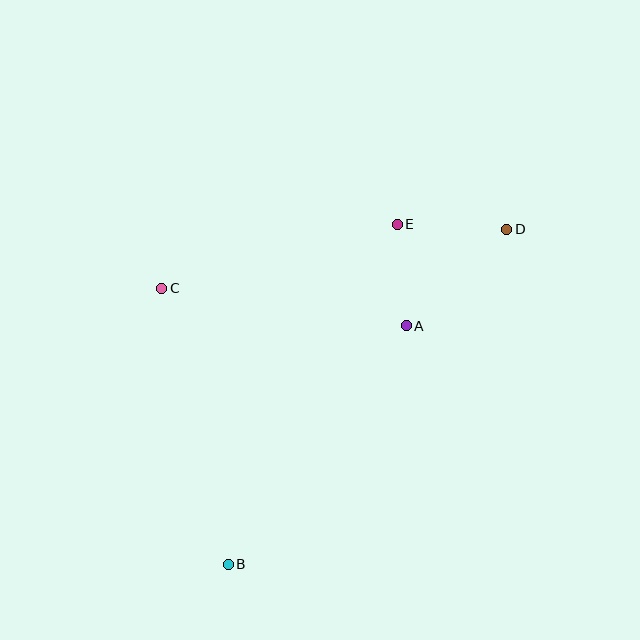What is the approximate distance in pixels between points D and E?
The distance between D and E is approximately 110 pixels.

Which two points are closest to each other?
Points A and E are closest to each other.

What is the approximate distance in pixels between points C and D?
The distance between C and D is approximately 350 pixels.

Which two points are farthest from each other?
Points B and D are farthest from each other.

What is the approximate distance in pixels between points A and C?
The distance between A and C is approximately 247 pixels.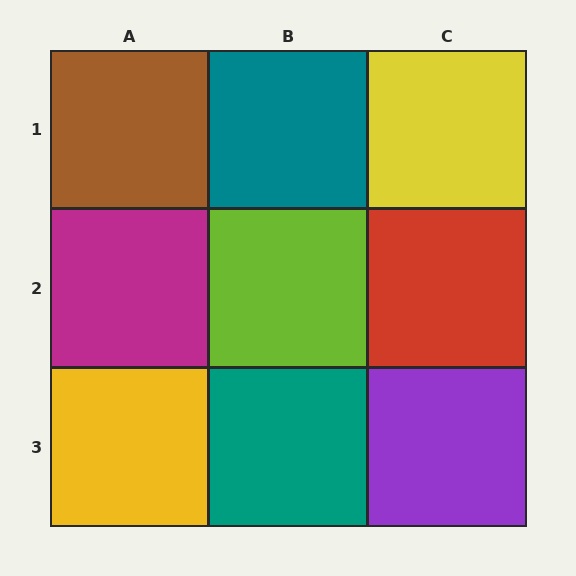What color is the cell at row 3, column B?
Teal.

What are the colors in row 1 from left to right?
Brown, teal, yellow.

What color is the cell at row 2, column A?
Magenta.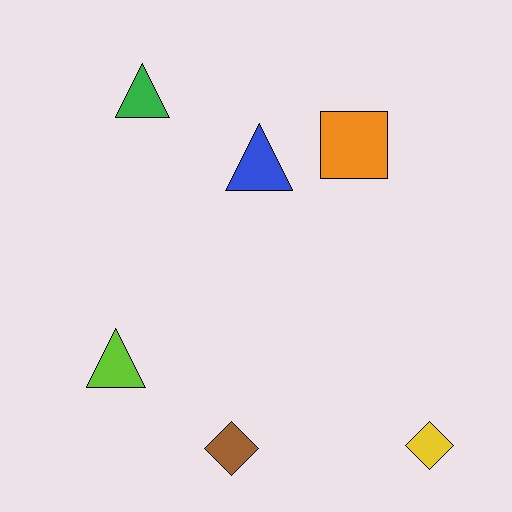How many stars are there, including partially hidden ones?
There are no stars.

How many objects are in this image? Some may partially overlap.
There are 6 objects.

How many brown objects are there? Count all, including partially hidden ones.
There is 1 brown object.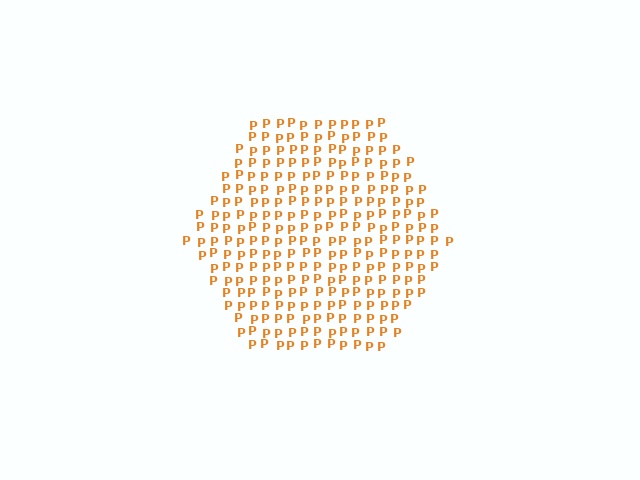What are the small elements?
The small elements are letter P's.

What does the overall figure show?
The overall figure shows a hexagon.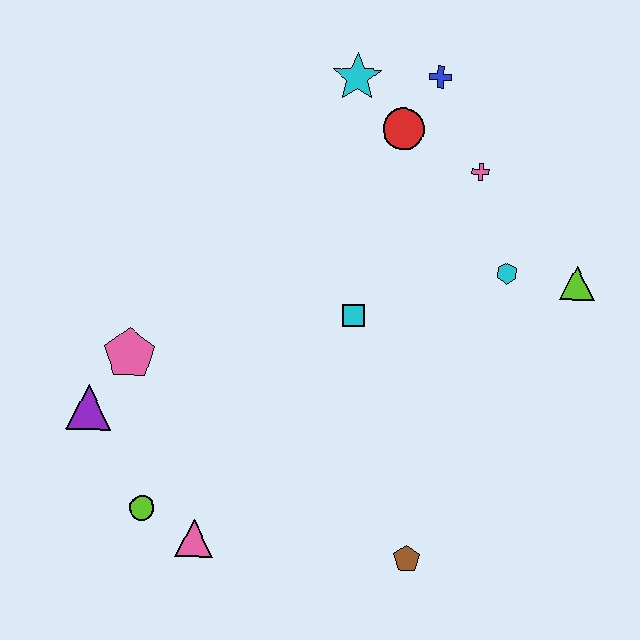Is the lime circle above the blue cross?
No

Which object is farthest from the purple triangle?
The lime triangle is farthest from the purple triangle.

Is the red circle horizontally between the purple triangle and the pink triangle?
No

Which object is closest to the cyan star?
The red circle is closest to the cyan star.